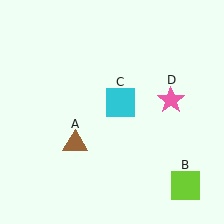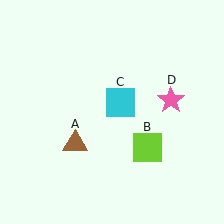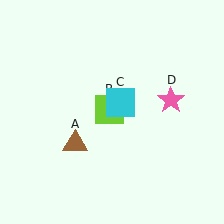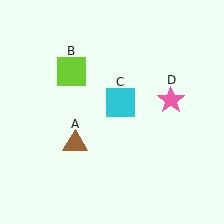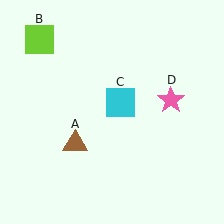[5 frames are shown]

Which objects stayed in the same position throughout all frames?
Brown triangle (object A) and cyan square (object C) and pink star (object D) remained stationary.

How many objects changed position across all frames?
1 object changed position: lime square (object B).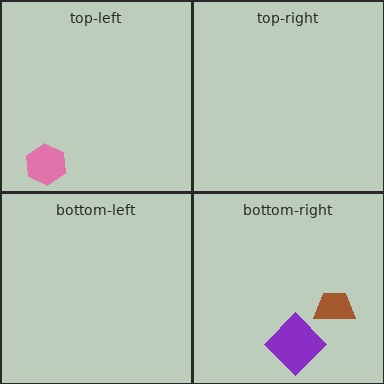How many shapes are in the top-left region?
1.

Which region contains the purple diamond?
The bottom-right region.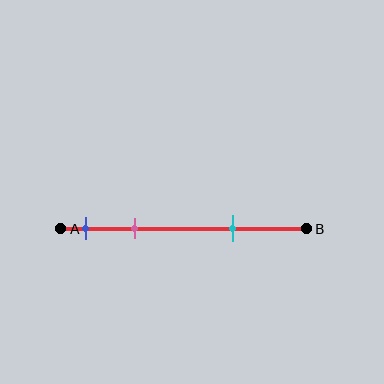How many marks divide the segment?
There are 3 marks dividing the segment.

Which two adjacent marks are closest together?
The blue and pink marks are the closest adjacent pair.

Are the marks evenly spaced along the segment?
No, the marks are not evenly spaced.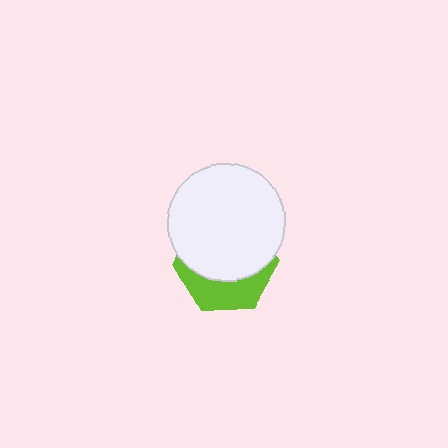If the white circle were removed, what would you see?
You would see the complete lime hexagon.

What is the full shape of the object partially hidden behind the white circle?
The partially hidden object is a lime hexagon.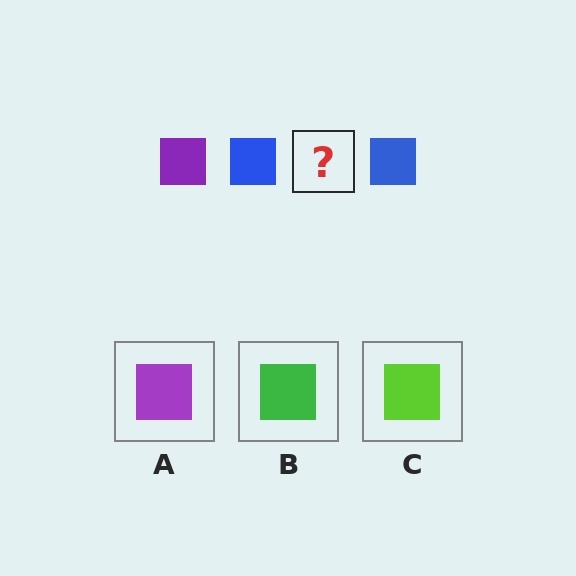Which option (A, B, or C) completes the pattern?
A.